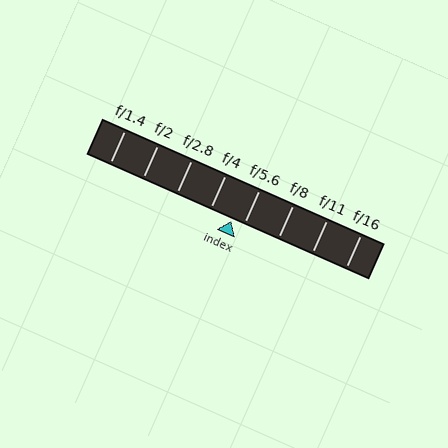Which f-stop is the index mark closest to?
The index mark is closest to f/5.6.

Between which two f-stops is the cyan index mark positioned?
The index mark is between f/4 and f/5.6.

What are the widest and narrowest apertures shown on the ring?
The widest aperture shown is f/1.4 and the narrowest is f/16.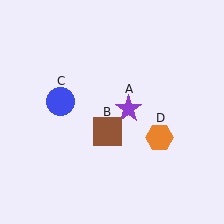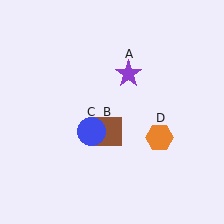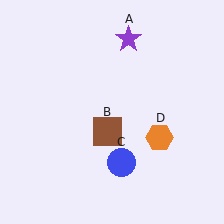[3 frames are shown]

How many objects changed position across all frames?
2 objects changed position: purple star (object A), blue circle (object C).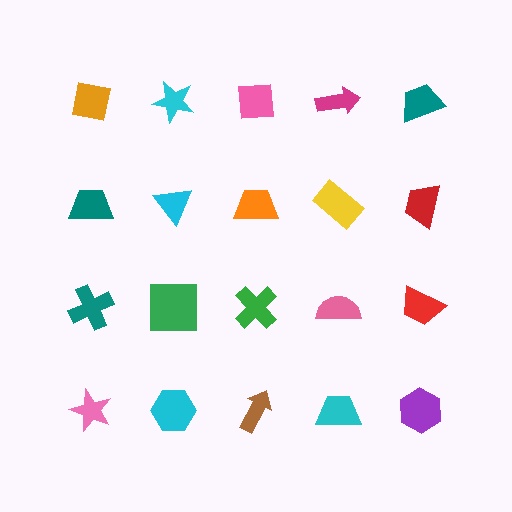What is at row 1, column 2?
A cyan star.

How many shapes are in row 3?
5 shapes.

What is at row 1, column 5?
A teal trapezoid.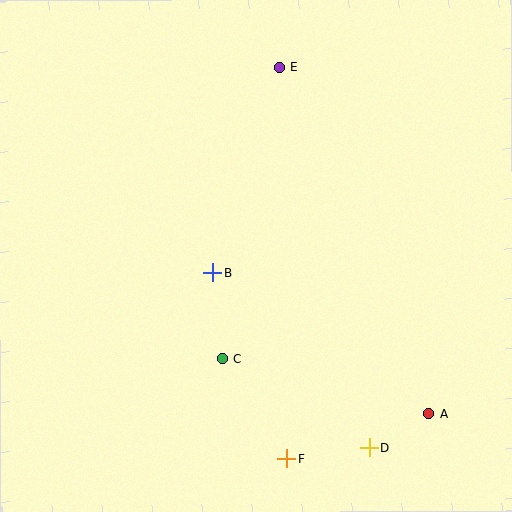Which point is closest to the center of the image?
Point B at (213, 273) is closest to the center.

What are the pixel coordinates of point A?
Point A is at (429, 414).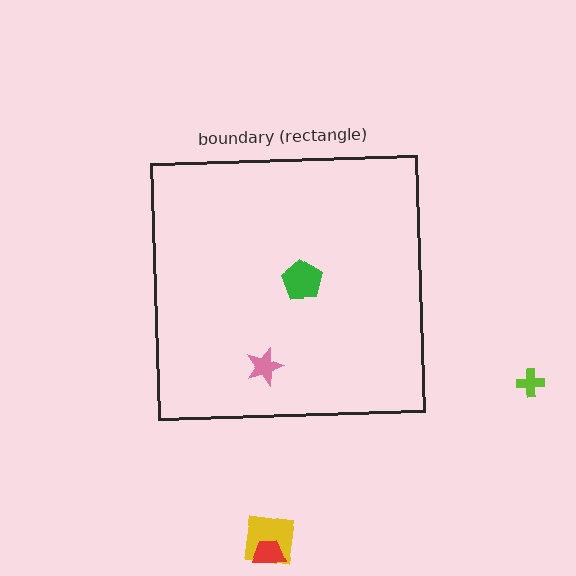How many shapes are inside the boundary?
2 inside, 3 outside.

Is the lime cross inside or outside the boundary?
Outside.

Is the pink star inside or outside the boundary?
Inside.